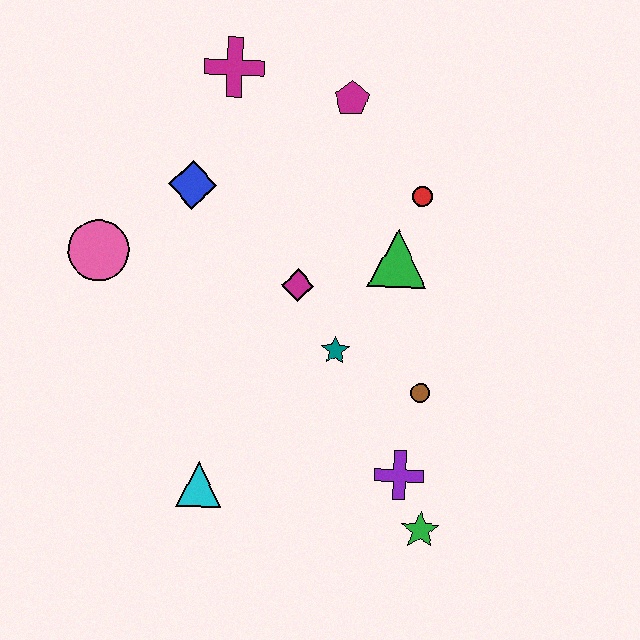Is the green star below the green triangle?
Yes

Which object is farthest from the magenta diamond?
The green star is farthest from the magenta diamond.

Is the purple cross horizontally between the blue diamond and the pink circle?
No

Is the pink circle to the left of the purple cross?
Yes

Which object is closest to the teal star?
The magenta diamond is closest to the teal star.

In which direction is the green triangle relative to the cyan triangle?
The green triangle is above the cyan triangle.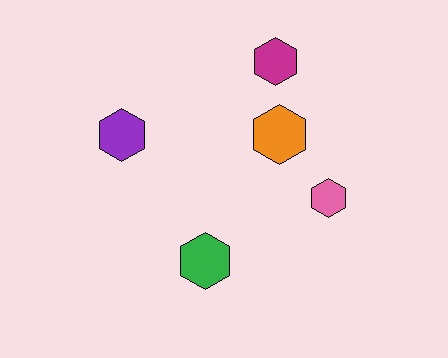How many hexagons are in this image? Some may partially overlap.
There are 5 hexagons.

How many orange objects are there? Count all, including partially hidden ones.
There is 1 orange object.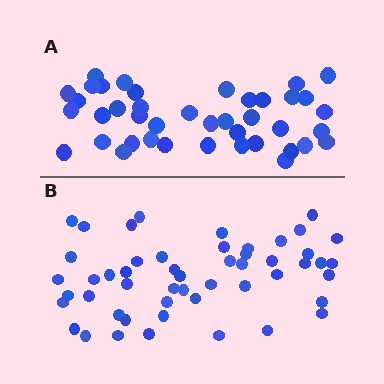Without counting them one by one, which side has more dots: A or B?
Region B (the bottom region) has more dots.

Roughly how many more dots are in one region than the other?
Region B has roughly 10 or so more dots than region A.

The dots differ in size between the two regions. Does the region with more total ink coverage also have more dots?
No. Region A has more total ink coverage because its dots are larger, but region B actually contains more individual dots. Total area can be misleading — the number of items is what matters here.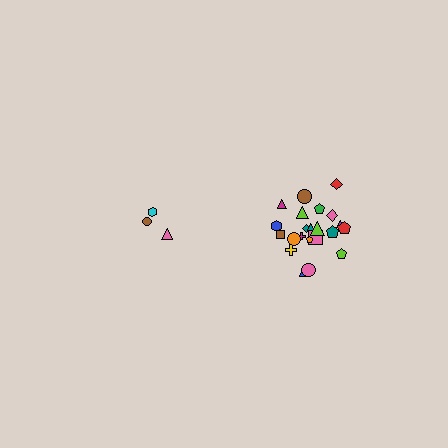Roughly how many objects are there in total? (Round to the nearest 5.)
Roughly 25 objects in total.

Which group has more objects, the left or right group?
The right group.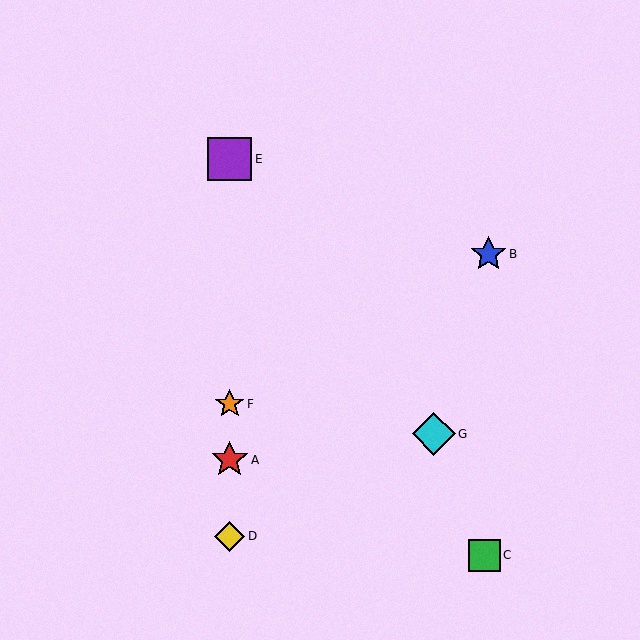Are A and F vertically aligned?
Yes, both are at x≈230.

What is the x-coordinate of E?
Object E is at x≈230.